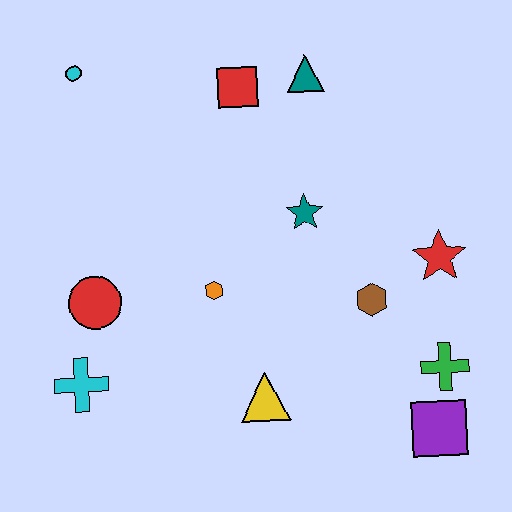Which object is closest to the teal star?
The brown hexagon is closest to the teal star.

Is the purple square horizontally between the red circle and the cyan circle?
No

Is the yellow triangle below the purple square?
No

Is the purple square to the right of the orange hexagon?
Yes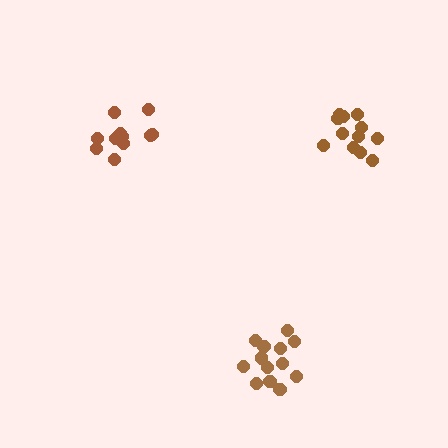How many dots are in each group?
Group 1: 12 dots, Group 2: 13 dots, Group 3: 11 dots (36 total).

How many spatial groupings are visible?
There are 3 spatial groupings.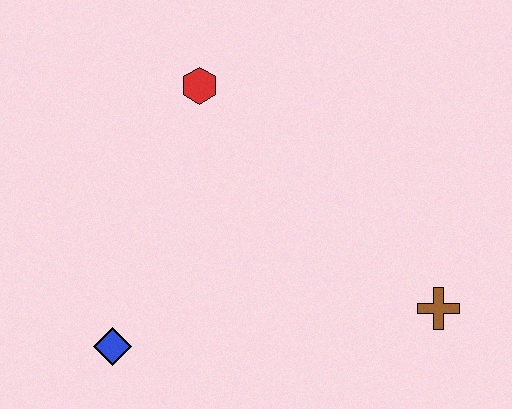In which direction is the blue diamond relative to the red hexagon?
The blue diamond is below the red hexagon.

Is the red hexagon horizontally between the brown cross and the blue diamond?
Yes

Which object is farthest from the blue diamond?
The brown cross is farthest from the blue diamond.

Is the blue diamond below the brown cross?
Yes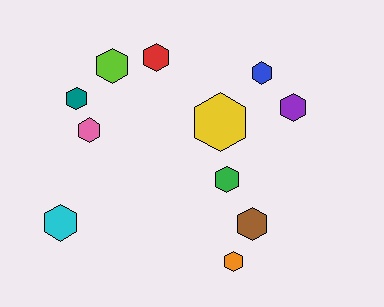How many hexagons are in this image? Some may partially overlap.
There are 11 hexagons.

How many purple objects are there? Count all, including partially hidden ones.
There is 1 purple object.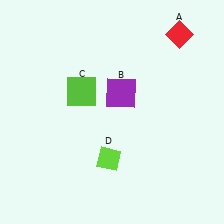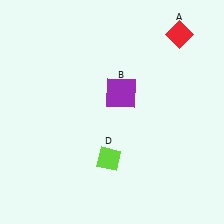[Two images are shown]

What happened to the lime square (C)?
The lime square (C) was removed in Image 2. It was in the top-left area of Image 1.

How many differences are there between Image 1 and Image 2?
There is 1 difference between the two images.